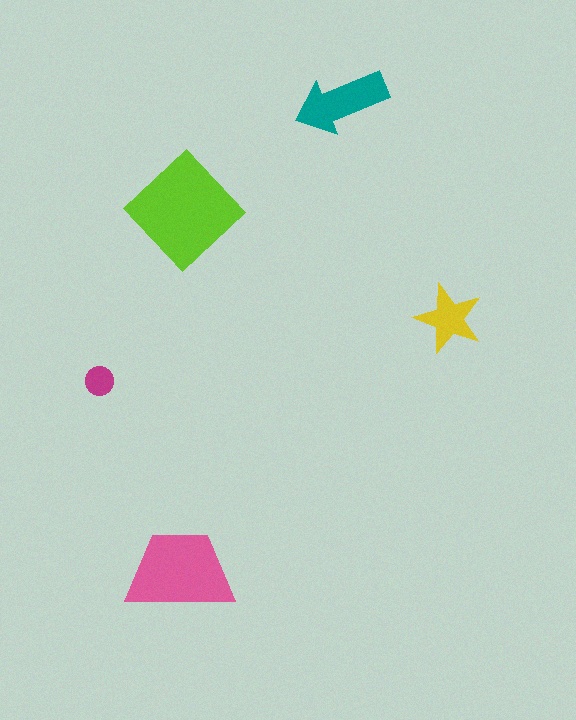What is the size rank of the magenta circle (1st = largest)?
5th.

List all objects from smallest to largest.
The magenta circle, the yellow star, the teal arrow, the pink trapezoid, the lime diamond.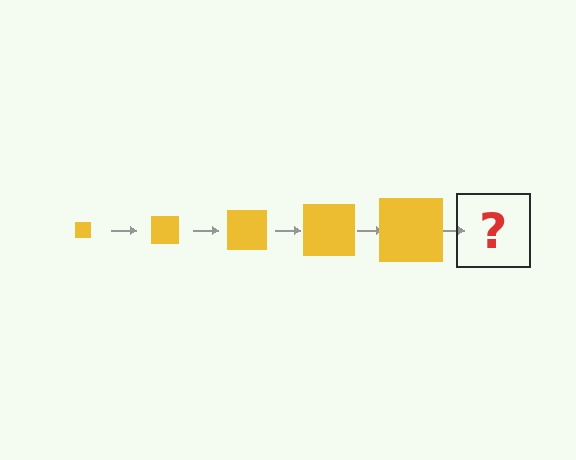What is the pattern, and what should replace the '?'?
The pattern is that the square gets progressively larger each step. The '?' should be a yellow square, larger than the previous one.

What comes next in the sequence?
The next element should be a yellow square, larger than the previous one.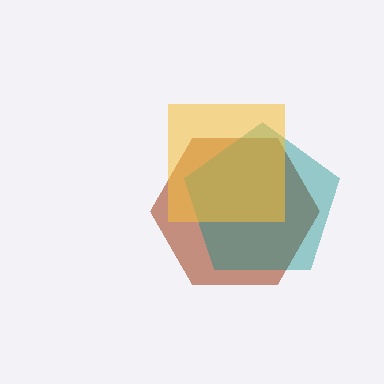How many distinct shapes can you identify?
There are 3 distinct shapes: a brown hexagon, a teal pentagon, a yellow square.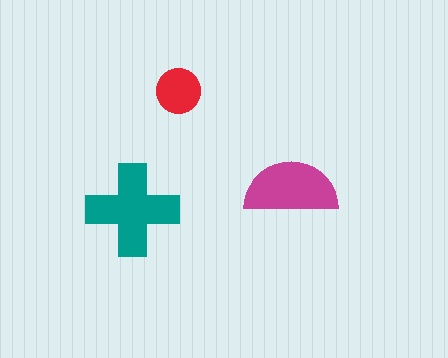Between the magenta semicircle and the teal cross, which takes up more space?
The teal cross.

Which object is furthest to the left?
The teal cross is leftmost.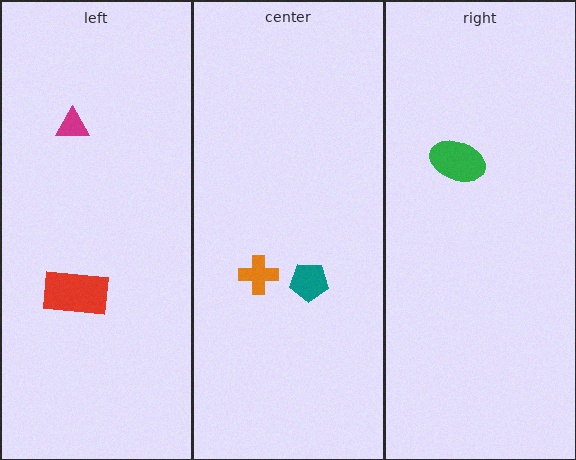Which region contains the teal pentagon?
The center region.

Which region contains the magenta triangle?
The left region.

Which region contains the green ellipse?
The right region.